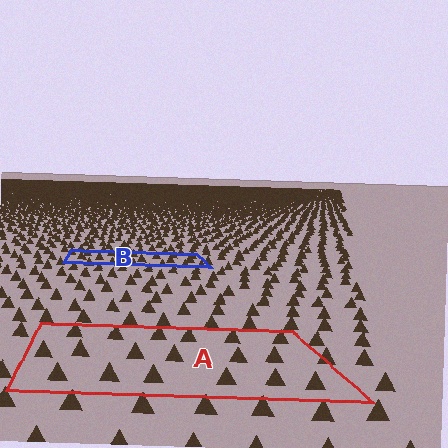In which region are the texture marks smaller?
The texture marks are smaller in region B, because it is farther away.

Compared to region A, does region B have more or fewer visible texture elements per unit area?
Region B has more texture elements per unit area — they are packed more densely because it is farther away.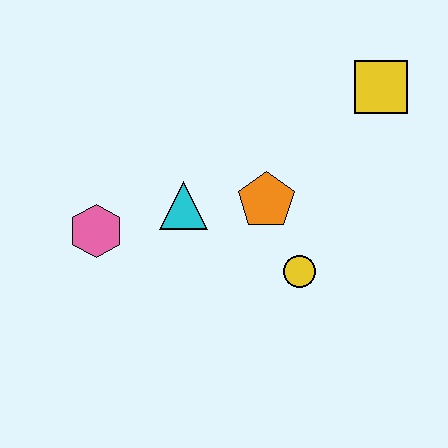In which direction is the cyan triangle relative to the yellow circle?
The cyan triangle is to the left of the yellow circle.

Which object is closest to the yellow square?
The orange pentagon is closest to the yellow square.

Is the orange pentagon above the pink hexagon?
Yes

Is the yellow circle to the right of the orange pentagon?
Yes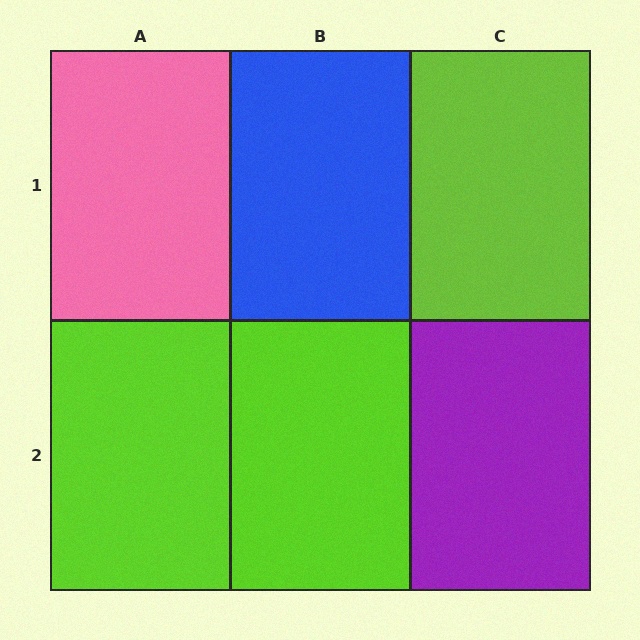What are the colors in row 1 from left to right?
Pink, blue, lime.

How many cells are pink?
1 cell is pink.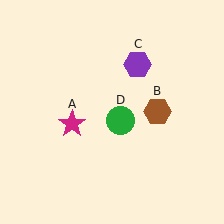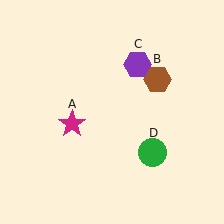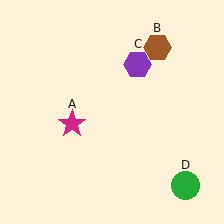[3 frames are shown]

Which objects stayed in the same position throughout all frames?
Magenta star (object A) and purple hexagon (object C) remained stationary.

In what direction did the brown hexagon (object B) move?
The brown hexagon (object B) moved up.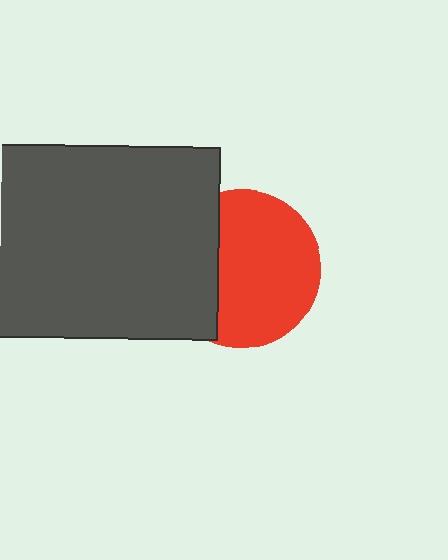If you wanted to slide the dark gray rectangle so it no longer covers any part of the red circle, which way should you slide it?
Slide it left — that is the most direct way to separate the two shapes.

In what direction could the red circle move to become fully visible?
The red circle could move right. That would shift it out from behind the dark gray rectangle entirely.